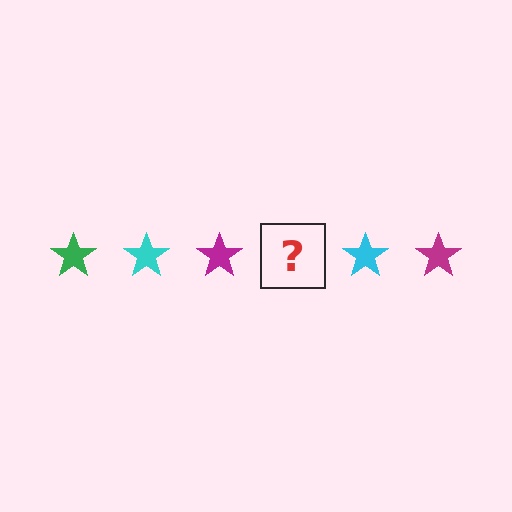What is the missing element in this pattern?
The missing element is a green star.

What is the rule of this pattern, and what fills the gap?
The rule is that the pattern cycles through green, cyan, magenta stars. The gap should be filled with a green star.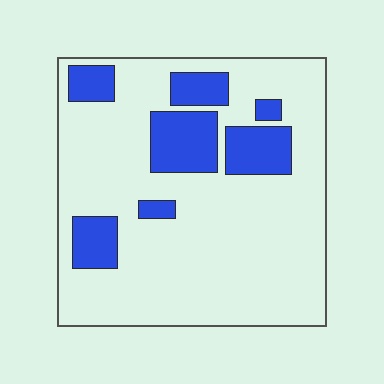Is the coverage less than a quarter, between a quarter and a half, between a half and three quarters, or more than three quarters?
Less than a quarter.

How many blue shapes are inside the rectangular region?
7.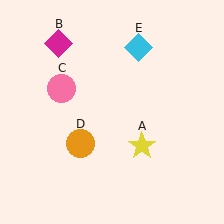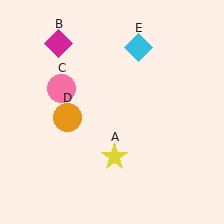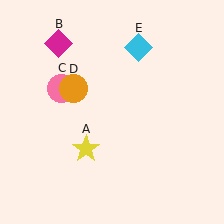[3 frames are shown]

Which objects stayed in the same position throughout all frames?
Magenta diamond (object B) and pink circle (object C) and cyan diamond (object E) remained stationary.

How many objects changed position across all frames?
2 objects changed position: yellow star (object A), orange circle (object D).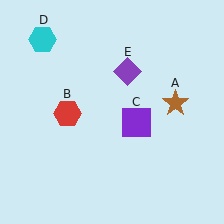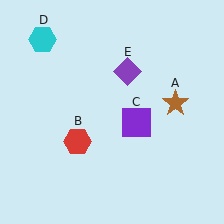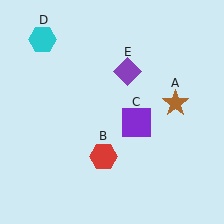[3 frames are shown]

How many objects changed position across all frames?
1 object changed position: red hexagon (object B).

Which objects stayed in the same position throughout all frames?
Brown star (object A) and purple square (object C) and cyan hexagon (object D) and purple diamond (object E) remained stationary.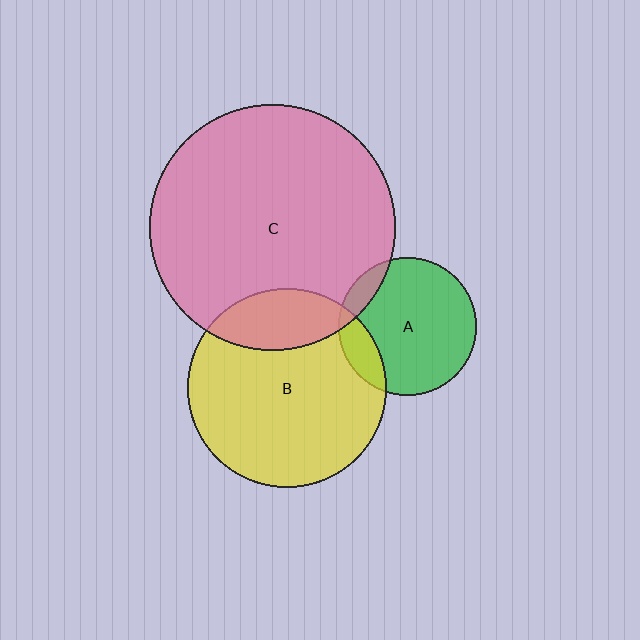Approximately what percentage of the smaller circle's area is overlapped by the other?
Approximately 20%.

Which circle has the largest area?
Circle C (pink).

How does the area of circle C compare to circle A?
Approximately 3.2 times.